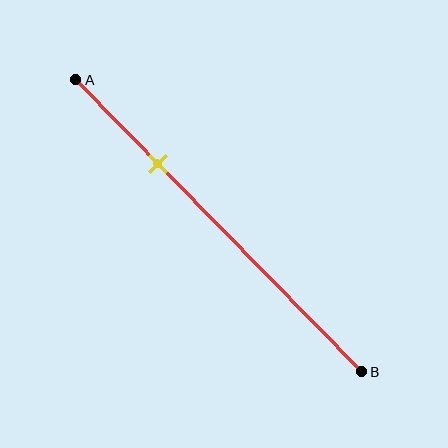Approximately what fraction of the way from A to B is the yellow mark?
The yellow mark is approximately 30% of the way from A to B.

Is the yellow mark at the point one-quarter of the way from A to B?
No, the mark is at about 30% from A, not at the 25% one-quarter point.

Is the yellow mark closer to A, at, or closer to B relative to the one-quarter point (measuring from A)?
The yellow mark is closer to point B than the one-quarter point of segment AB.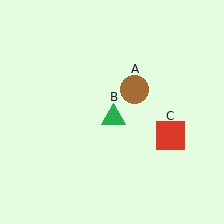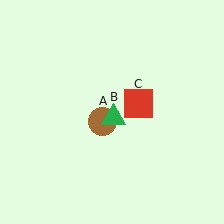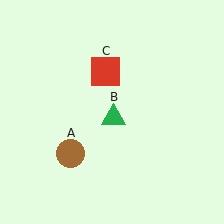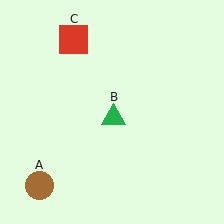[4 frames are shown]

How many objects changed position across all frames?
2 objects changed position: brown circle (object A), red square (object C).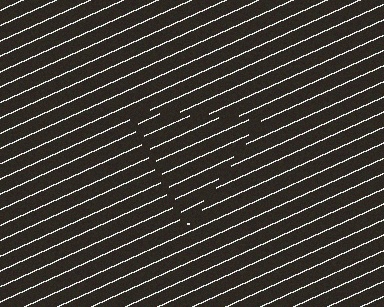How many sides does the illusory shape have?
3 sides — the line-ends trace a triangle.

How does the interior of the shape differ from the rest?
The interior of the shape contains the same grating, shifted by half a period — the contour is defined by the phase discontinuity where line-ends from the inner and outer gratings abut.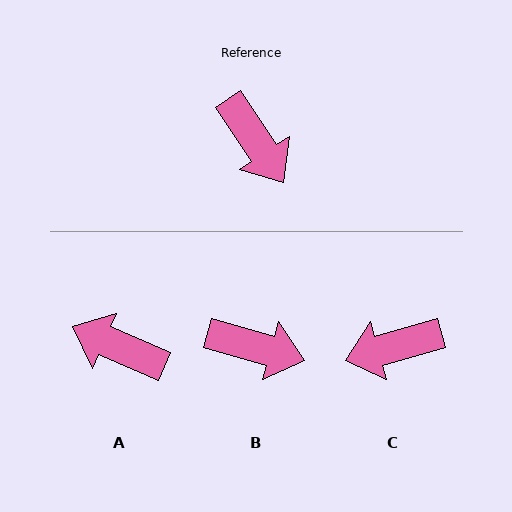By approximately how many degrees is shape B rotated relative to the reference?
Approximately 41 degrees counter-clockwise.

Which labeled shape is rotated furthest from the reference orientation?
A, about 147 degrees away.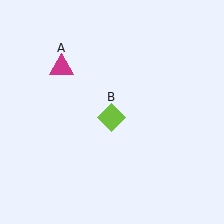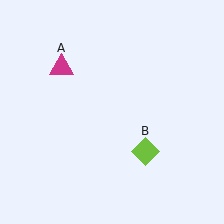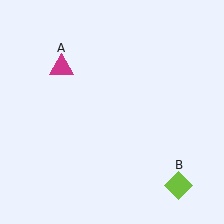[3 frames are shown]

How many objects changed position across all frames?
1 object changed position: lime diamond (object B).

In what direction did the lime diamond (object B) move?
The lime diamond (object B) moved down and to the right.